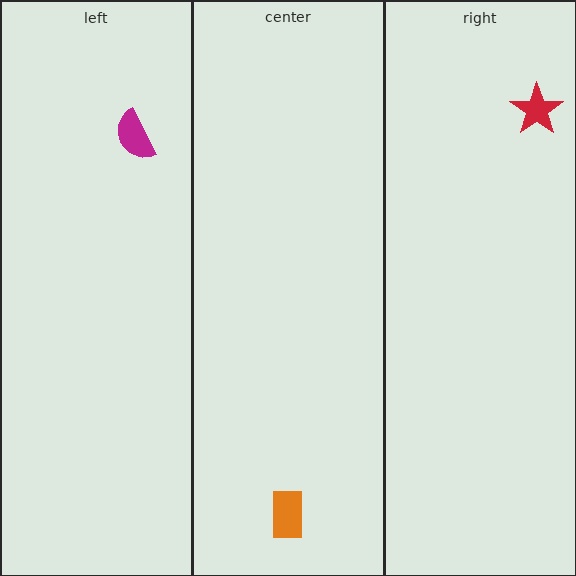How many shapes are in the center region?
1.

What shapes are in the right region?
The red star.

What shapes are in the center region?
The orange rectangle.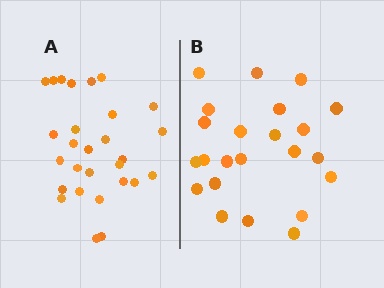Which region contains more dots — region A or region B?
Region A (the left region) has more dots.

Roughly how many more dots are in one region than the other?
Region A has about 5 more dots than region B.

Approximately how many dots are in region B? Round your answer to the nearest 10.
About 20 dots. (The exact count is 23, which rounds to 20.)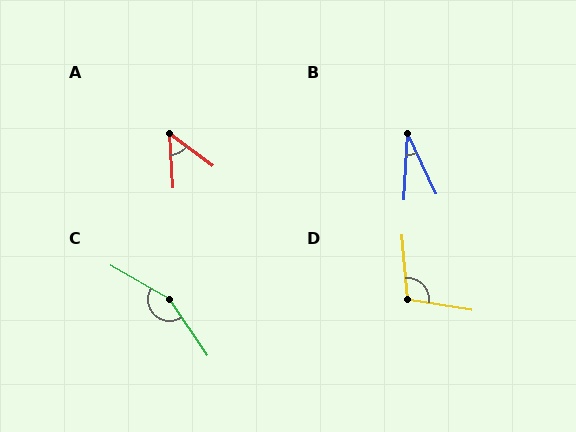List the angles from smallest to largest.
B (28°), A (51°), D (104°), C (154°).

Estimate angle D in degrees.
Approximately 104 degrees.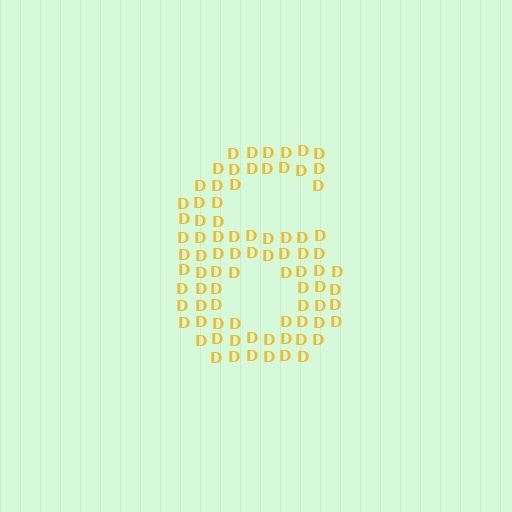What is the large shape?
The large shape is the digit 6.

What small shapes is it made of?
It is made of small letter D's.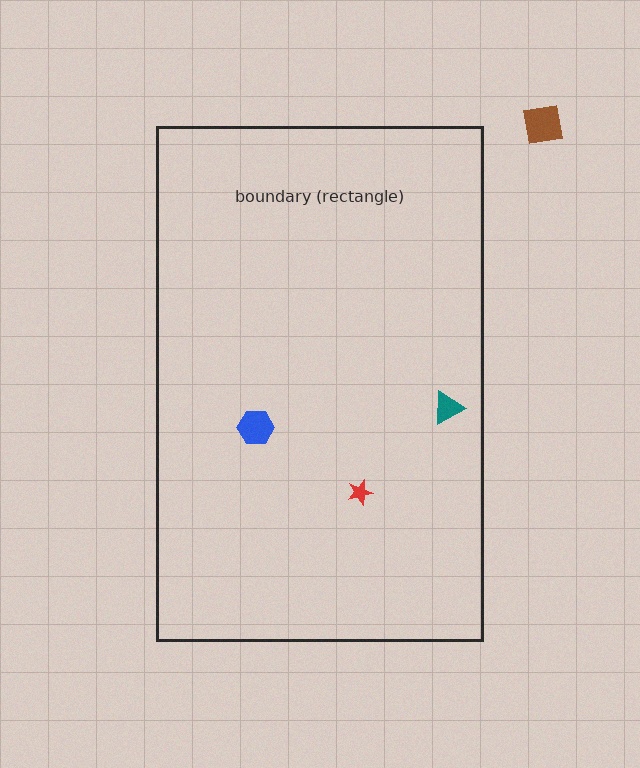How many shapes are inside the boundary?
3 inside, 1 outside.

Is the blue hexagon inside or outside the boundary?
Inside.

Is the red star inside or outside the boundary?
Inside.